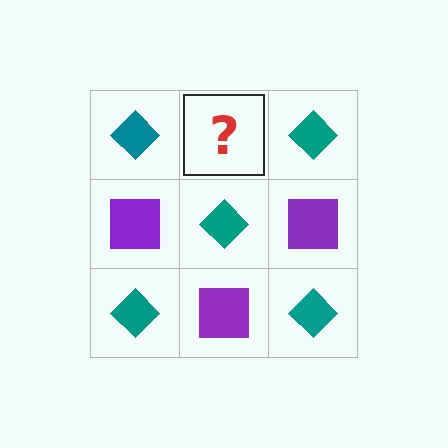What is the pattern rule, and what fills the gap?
The rule is that it alternates teal diamond and purple square in a checkerboard pattern. The gap should be filled with a purple square.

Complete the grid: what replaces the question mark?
The question mark should be replaced with a purple square.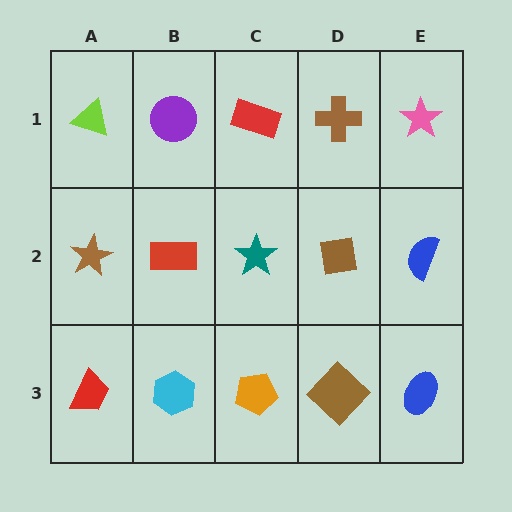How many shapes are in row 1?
5 shapes.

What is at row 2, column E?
A blue semicircle.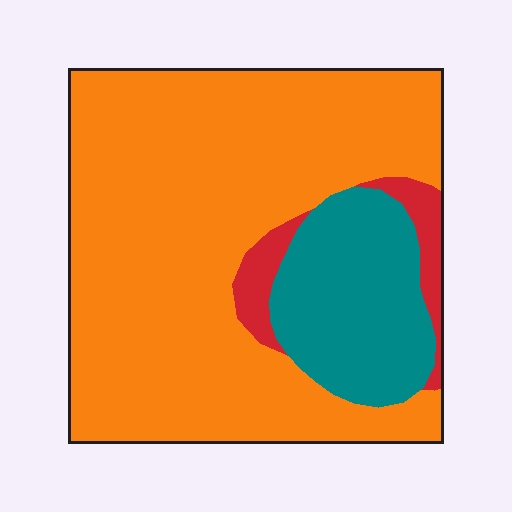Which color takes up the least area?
Red, at roughly 5%.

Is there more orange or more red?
Orange.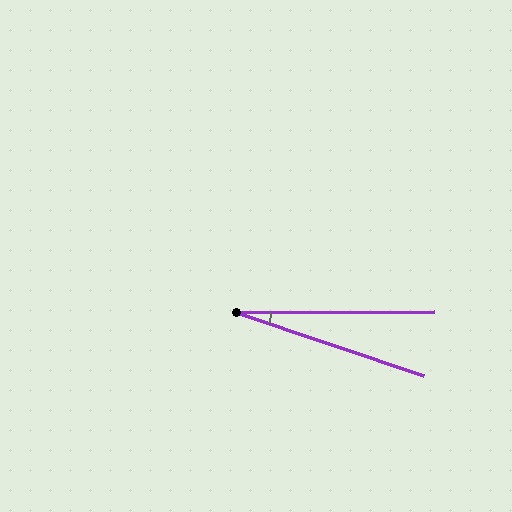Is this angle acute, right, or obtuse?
It is acute.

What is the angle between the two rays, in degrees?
Approximately 19 degrees.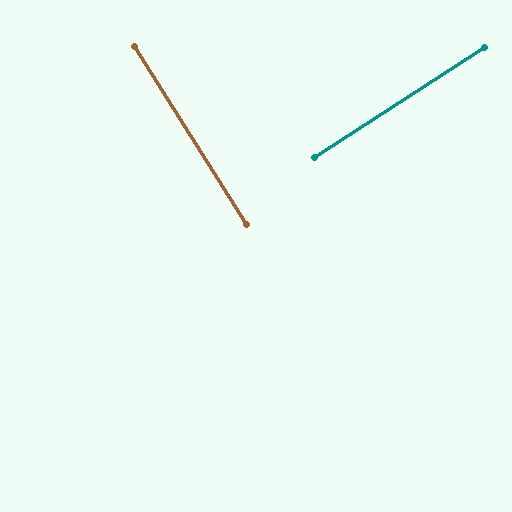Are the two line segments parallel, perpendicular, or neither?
Perpendicular — they meet at approximately 89°.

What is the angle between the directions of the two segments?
Approximately 89 degrees.